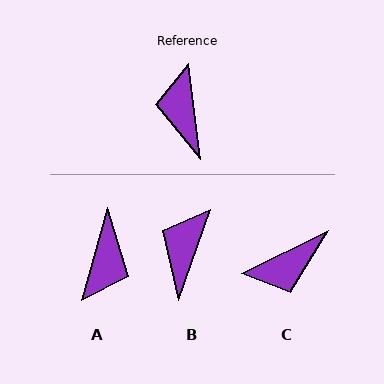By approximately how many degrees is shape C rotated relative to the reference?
Approximately 109 degrees counter-clockwise.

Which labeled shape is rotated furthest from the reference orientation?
A, about 158 degrees away.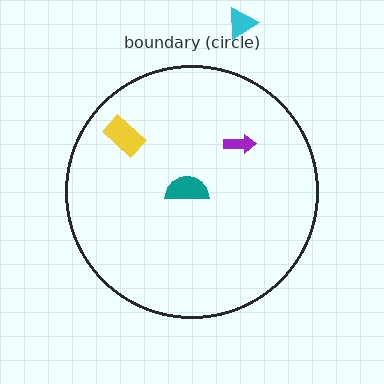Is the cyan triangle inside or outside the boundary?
Outside.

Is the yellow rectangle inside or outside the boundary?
Inside.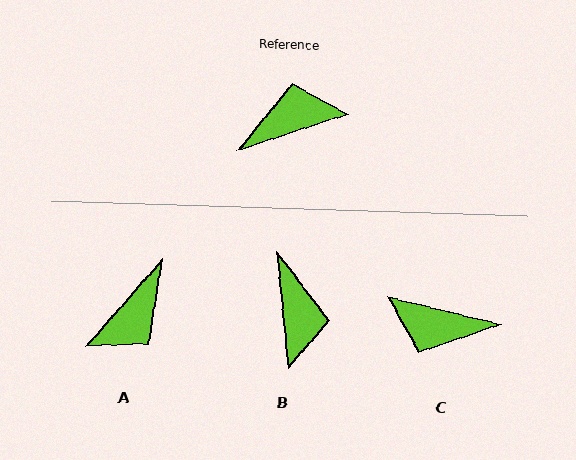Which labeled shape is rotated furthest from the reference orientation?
A, about 149 degrees away.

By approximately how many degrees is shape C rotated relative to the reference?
Approximately 148 degrees counter-clockwise.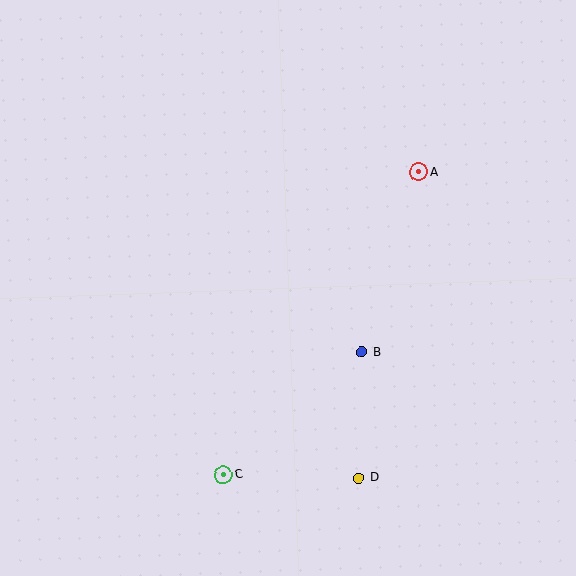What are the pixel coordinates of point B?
Point B is at (362, 352).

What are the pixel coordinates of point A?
Point A is at (419, 172).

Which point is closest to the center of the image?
Point B at (362, 352) is closest to the center.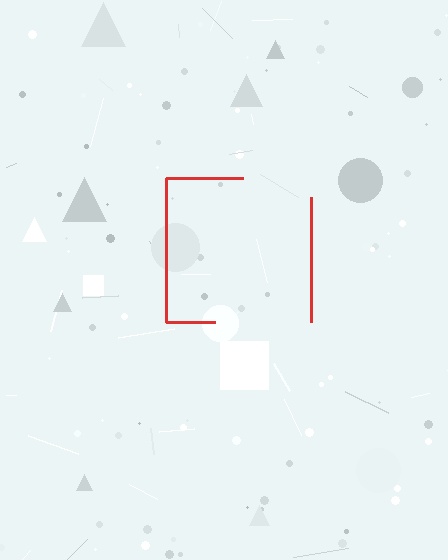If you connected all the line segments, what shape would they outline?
They would outline a square.